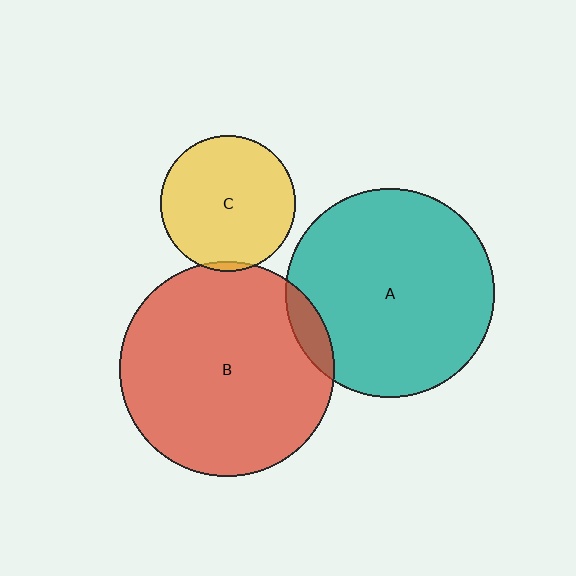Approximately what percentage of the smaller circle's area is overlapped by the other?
Approximately 5%.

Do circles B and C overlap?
Yes.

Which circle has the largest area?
Circle B (red).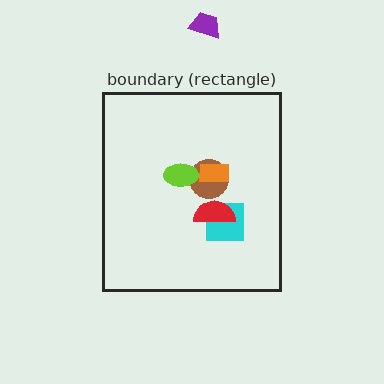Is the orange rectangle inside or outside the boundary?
Inside.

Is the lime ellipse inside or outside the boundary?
Inside.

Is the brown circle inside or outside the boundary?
Inside.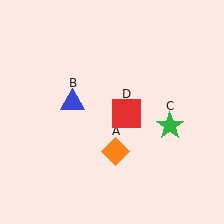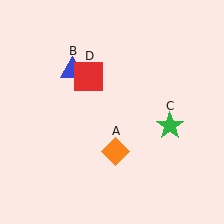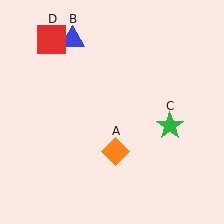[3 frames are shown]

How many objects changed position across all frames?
2 objects changed position: blue triangle (object B), red square (object D).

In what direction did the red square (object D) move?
The red square (object D) moved up and to the left.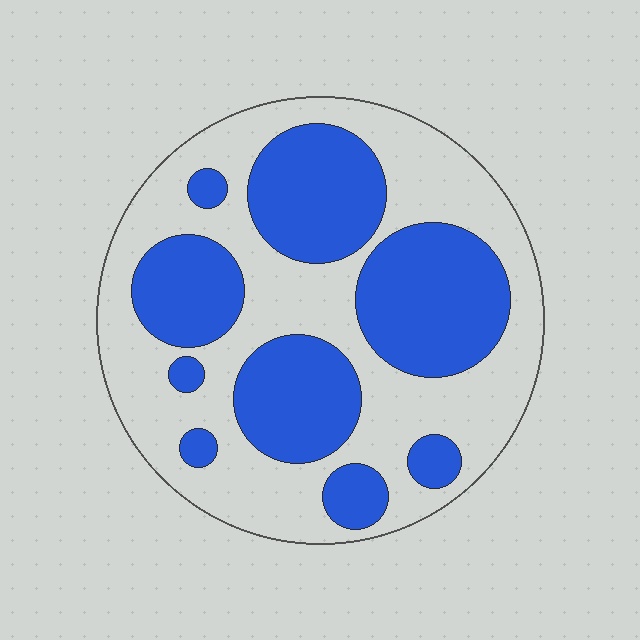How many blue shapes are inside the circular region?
9.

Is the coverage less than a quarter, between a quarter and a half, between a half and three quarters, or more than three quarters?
Between a quarter and a half.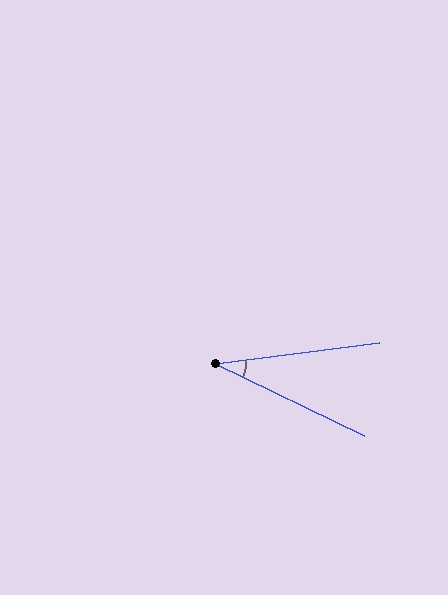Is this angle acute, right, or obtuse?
It is acute.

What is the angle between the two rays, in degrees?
Approximately 33 degrees.